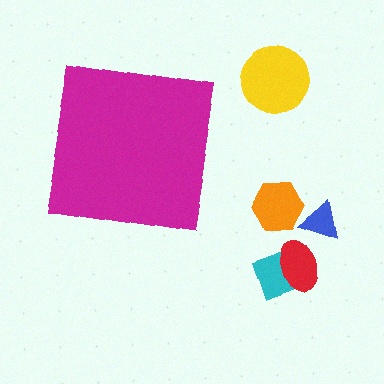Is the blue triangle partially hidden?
No, the blue triangle is fully visible.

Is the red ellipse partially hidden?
No, the red ellipse is fully visible.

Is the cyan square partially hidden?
No, the cyan square is fully visible.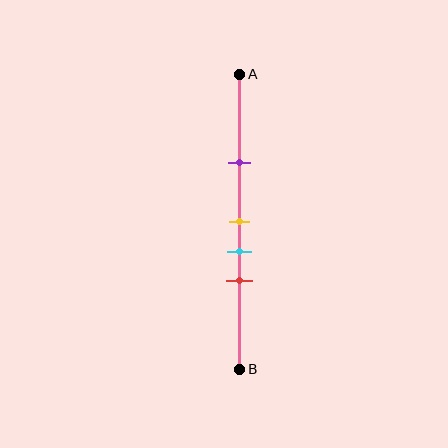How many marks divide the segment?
There are 4 marks dividing the segment.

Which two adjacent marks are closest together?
The yellow and cyan marks are the closest adjacent pair.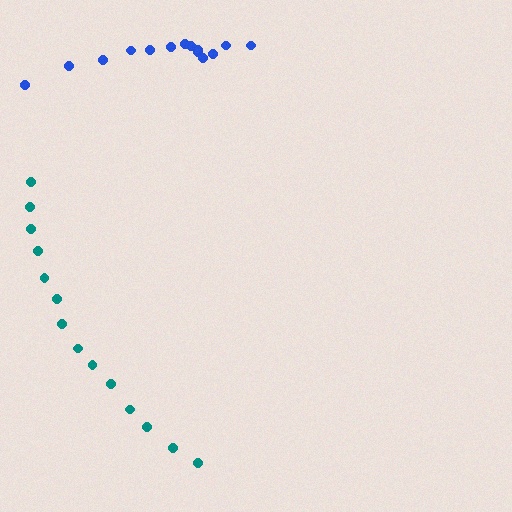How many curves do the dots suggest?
There are 2 distinct paths.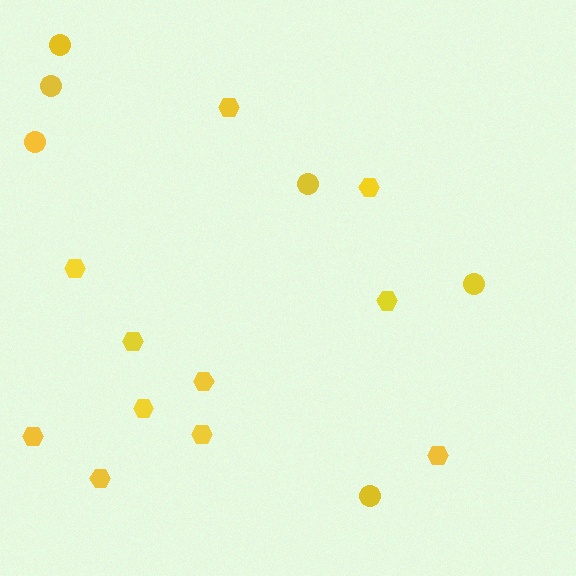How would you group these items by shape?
There are 2 groups: one group of hexagons (11) and one group of circles (6).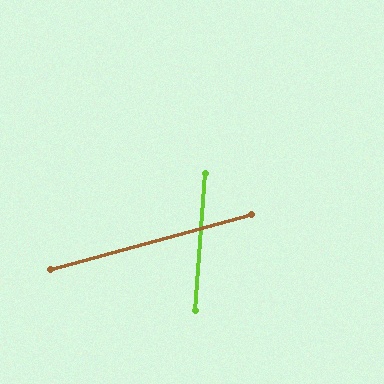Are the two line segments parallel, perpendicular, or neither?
Neither parallel nor perpendicular — they differ by about 71°.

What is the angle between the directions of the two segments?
Approximately 71 degrees.